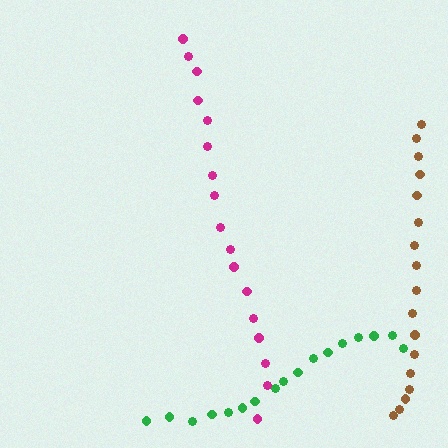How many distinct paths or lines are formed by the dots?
There are 3 distinct paths.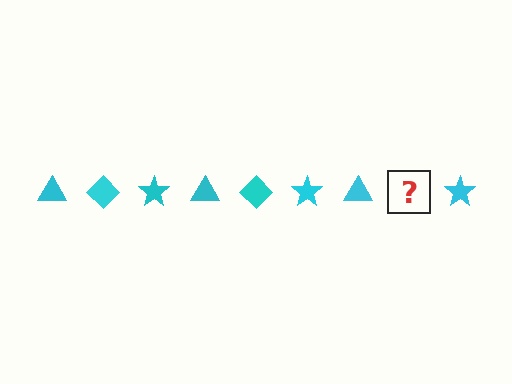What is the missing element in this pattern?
The missing element is a cyan diamond.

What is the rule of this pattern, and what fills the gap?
The rule is that the pattern cycles through triangle, diamond, star shapes in cyan. The gap should be filled with a cyan diamond.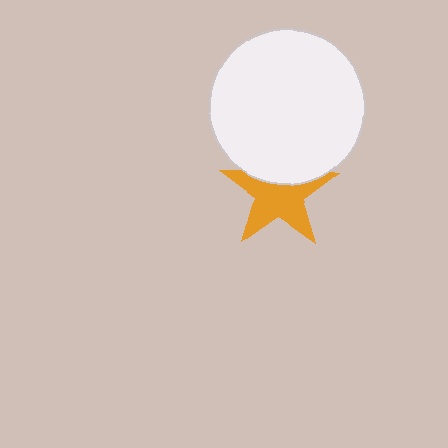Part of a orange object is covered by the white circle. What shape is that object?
It is a star.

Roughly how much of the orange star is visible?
Most of it is visible (roughly 68%).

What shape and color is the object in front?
The object in front is a white circle.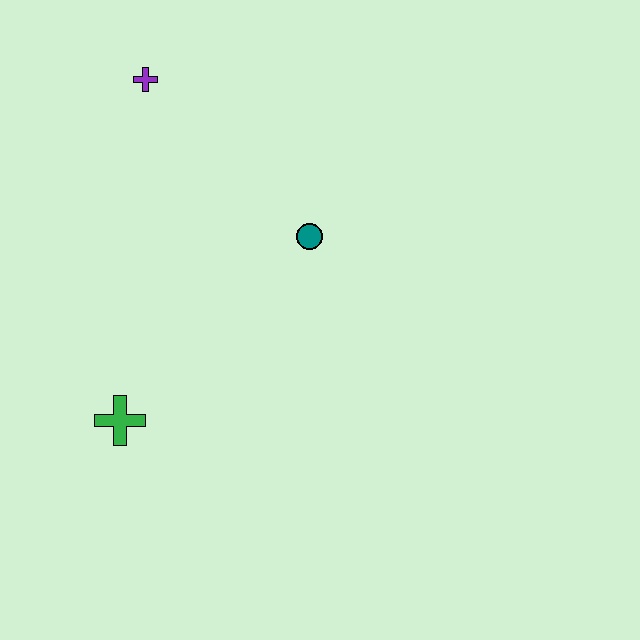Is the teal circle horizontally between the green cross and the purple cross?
No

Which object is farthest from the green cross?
The purple cross is farthest from the green cross.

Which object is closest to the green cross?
The teal circle is closest to the green cross.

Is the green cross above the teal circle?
No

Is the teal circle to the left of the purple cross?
No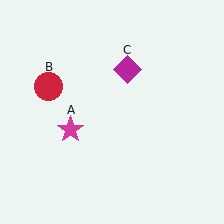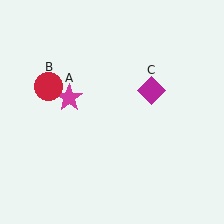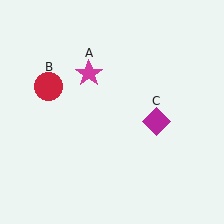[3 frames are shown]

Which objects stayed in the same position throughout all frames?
Red circle (object B) remained stationary.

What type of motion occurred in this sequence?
The magenta star (object A), magenta diamond (object C) rotated clockwise around the center of the scene.